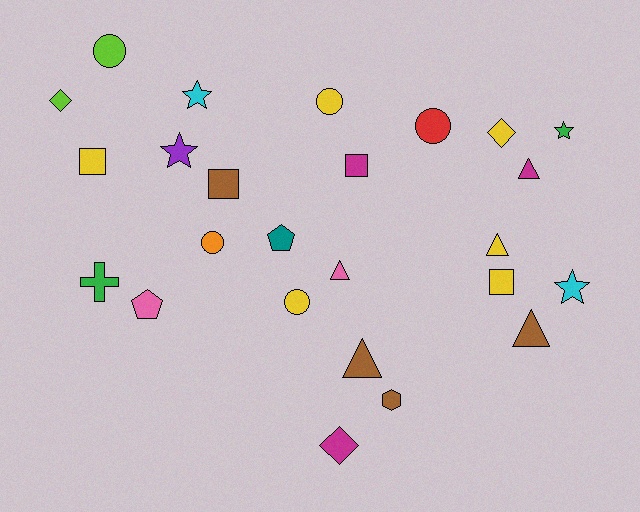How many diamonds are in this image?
There are 3 diamonds.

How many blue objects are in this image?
There are no blue objects.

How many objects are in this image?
There are 25 objects.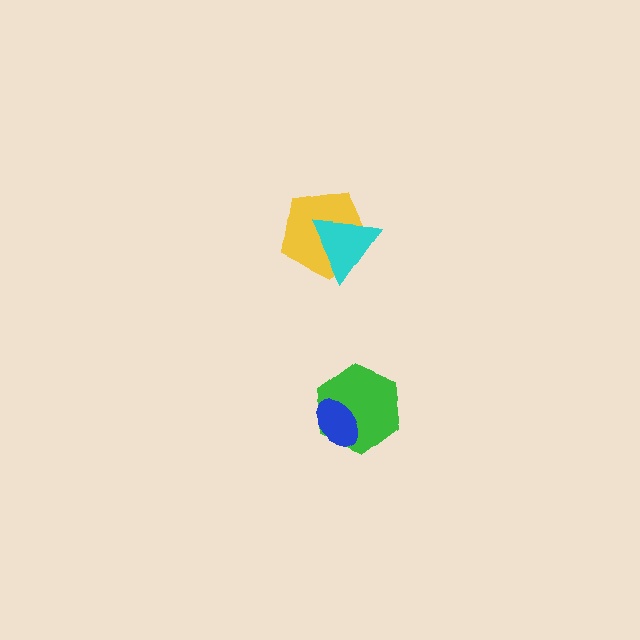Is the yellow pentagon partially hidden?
Yes, it is partially covered by another shape.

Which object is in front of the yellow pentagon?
The cyan triangle is in front of the yellow pentagon.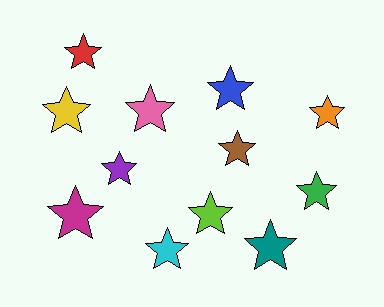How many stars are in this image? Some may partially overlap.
There are 12 stars.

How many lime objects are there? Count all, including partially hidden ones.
There is 1 lime object.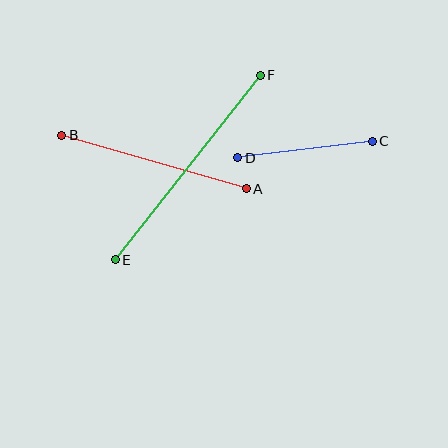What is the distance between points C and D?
The distance is approximately 135 pixels.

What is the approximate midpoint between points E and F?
The midpoint is at approximately (188, 168) pixels.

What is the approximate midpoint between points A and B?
The midpoint is at approximately (154, 162) pixels.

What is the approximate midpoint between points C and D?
The midpoint is at approximately (305, 150) pixels.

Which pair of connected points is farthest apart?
Points E and F are farthest apart.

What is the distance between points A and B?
The distance is approximately 192 pixels.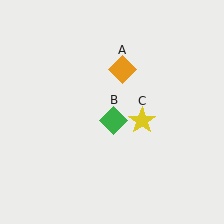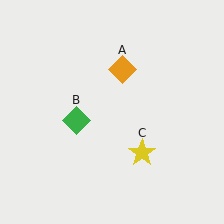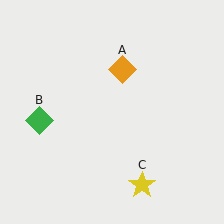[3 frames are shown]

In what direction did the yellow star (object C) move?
The yellow star (object C) moved down.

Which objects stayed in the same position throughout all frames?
Orange diamond (object A) remained stationary.